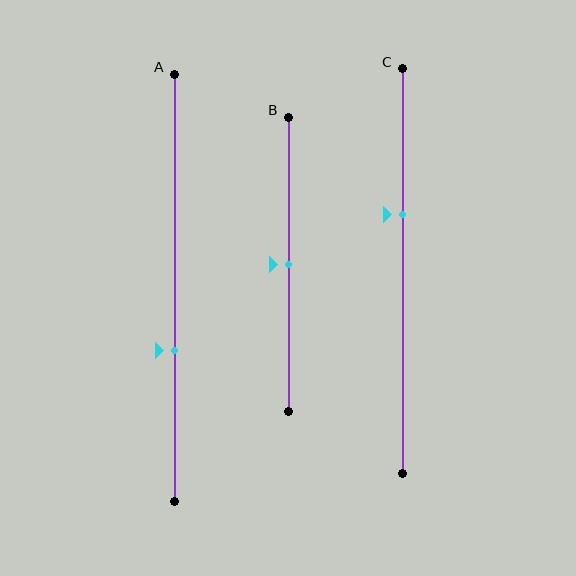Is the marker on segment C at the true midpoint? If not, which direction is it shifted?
No, the marker on segment C is shifted upward by about 14% of the segment length.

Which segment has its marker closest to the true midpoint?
Segment B has its marker closest to the true midpoint.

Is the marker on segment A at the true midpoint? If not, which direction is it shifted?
No, the marker on segment A is shifted downward by about 15% of the segment length.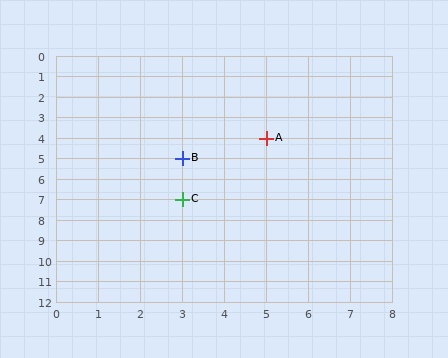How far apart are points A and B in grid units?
Points A and B are 2 columns and 1 row apart (about 2.2 grid units diagonally).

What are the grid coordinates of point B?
Point B is at grid coordinates (3, 5).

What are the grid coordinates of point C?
Point C is at grid coordinates (3, 7).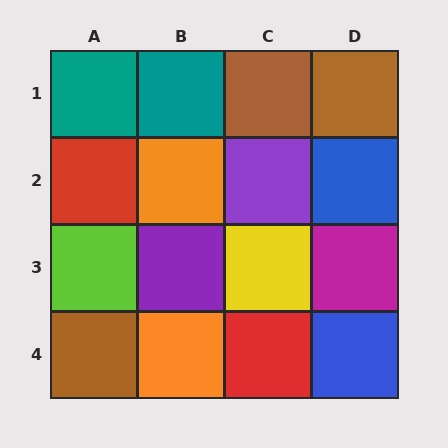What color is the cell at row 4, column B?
Orange.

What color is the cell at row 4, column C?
Red.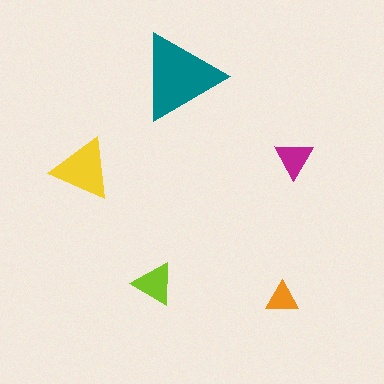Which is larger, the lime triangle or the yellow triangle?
The yellow one.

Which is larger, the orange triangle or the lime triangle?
The lime one.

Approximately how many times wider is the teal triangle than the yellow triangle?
About 1.5 times wider.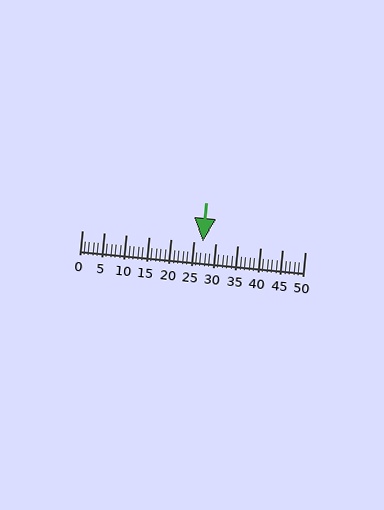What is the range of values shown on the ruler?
The ruler shows values from 0 to 50.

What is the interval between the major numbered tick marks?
The major tick marks are spaced 5 units apart.